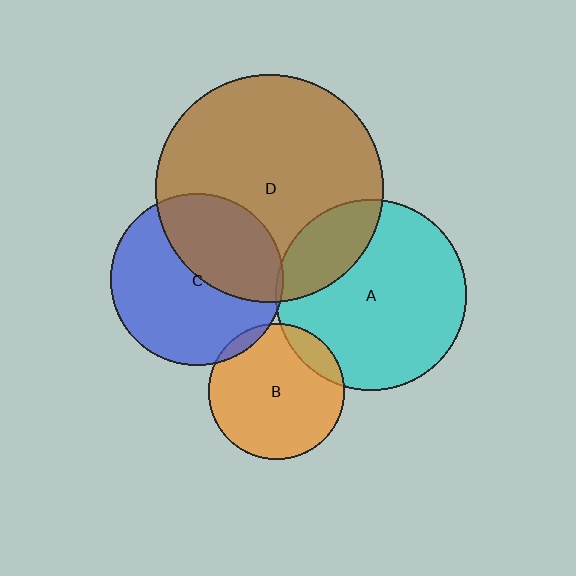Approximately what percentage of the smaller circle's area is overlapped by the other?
Approximately 40%.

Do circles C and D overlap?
Yes.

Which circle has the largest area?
Circle D (brown).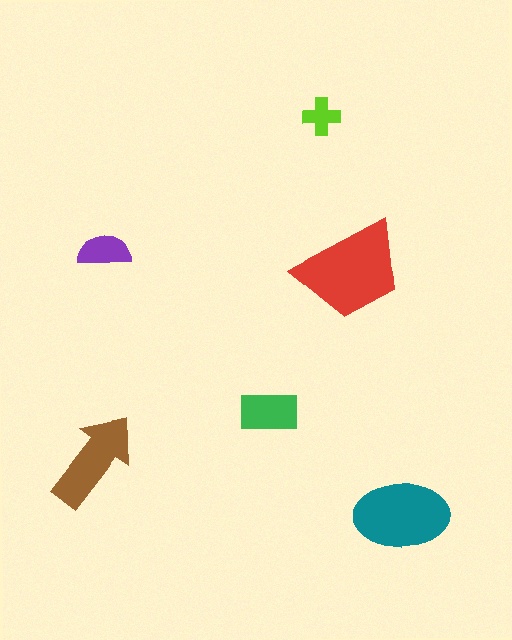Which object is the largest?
The red trapezoid.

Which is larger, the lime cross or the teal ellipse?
The teal ellipse.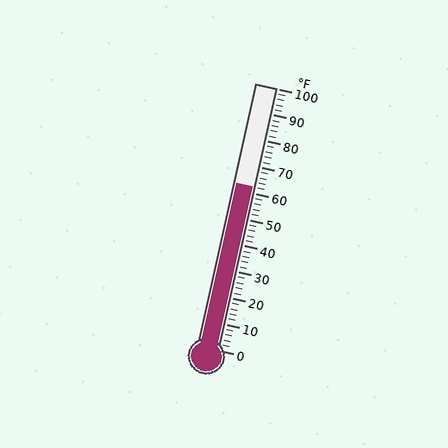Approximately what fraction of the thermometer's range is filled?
The thermometer is filled to approximately 60% of its range.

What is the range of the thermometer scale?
The thermometer scale ranges from 0°F to 100°F.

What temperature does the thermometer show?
The thermometer shows approximately 62°F.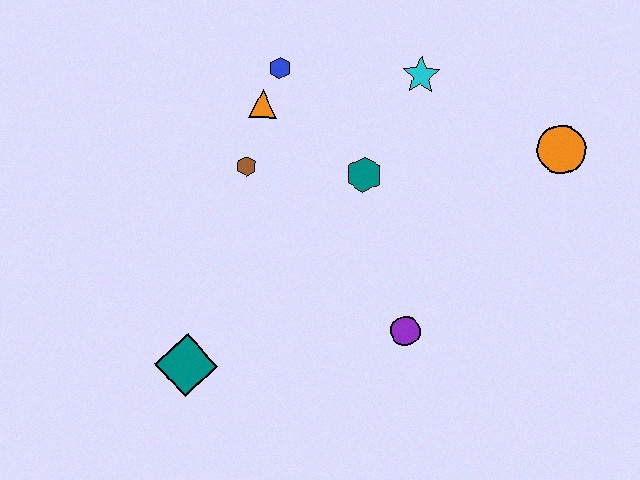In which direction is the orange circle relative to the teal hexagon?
The orange circle is to the right of the teal hexagon.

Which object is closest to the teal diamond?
The brown hexagon is closest to the teal diamond.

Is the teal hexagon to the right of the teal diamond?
Yes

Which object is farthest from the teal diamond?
The orange circle is farthest from the teal diamond.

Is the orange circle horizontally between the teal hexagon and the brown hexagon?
No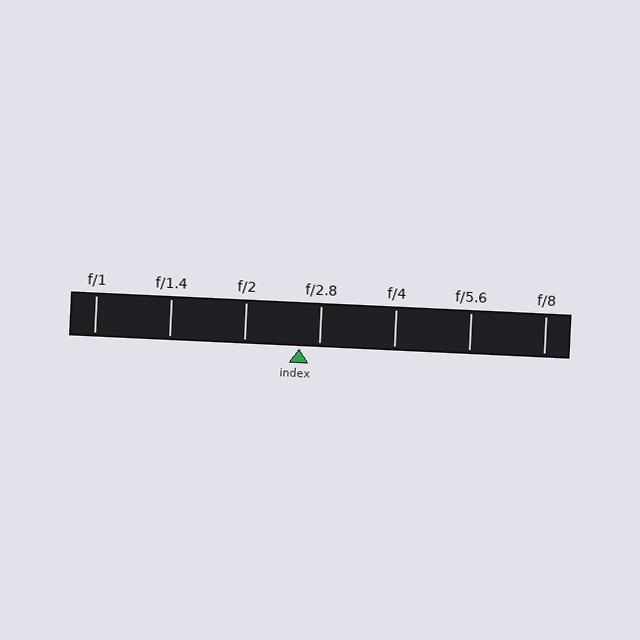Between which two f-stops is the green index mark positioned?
The index mark is between f/2 and f/2.8.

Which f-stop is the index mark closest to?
The index mark is closest to f/2.8.